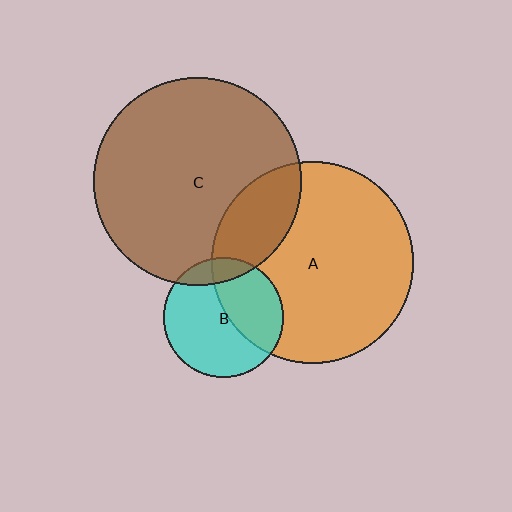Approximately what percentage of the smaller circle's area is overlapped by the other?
Approximately 15%.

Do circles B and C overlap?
Yes.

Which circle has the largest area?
Circle C (brown).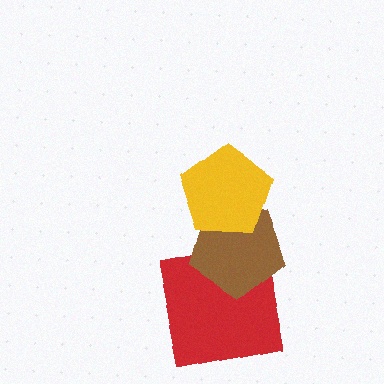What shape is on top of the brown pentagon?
The yellow pentagon is on top of the brown pentagon.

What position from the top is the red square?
The red square is 3rd from the top.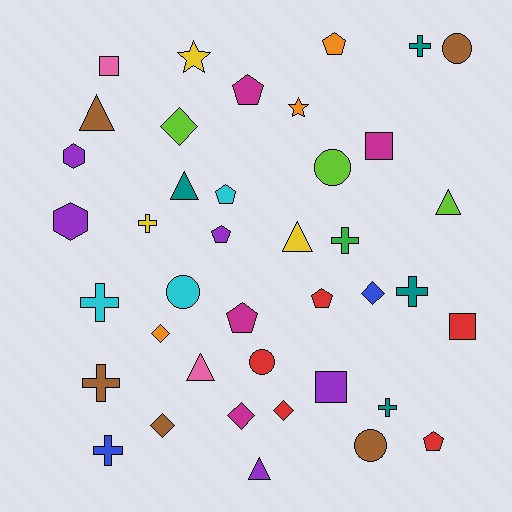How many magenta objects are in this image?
There are 4 magenta objects.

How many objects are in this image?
There are 40 objects.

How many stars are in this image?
There are 2 stars.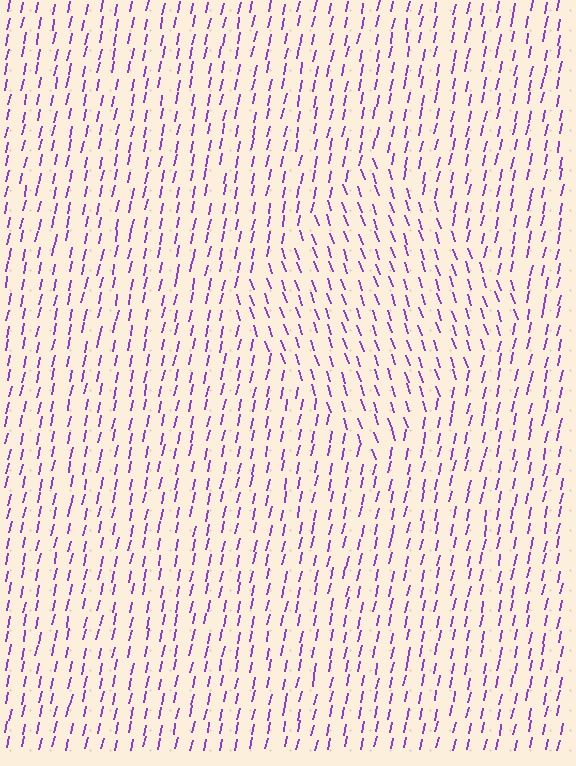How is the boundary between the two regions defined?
The boundary is defined purely by a change in line orientation (approximately 31 degrees difference). All lines are the same color and thickness.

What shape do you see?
I see a diamond.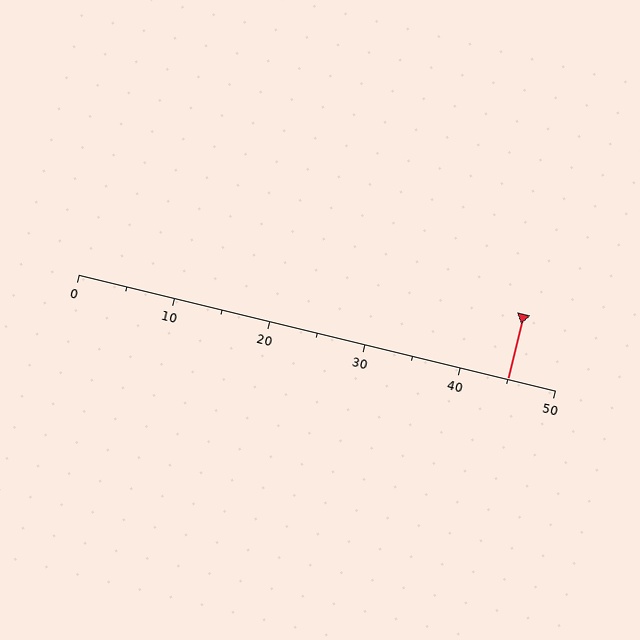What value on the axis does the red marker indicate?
The marker indicates approximately 45.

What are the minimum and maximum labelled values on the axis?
The axis runs from 0 to 50.